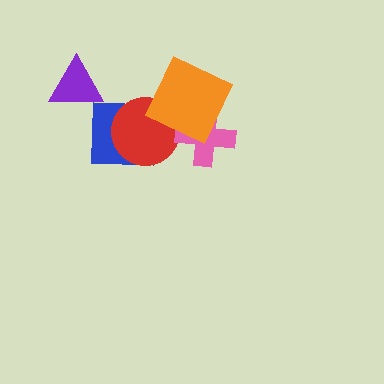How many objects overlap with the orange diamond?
2 objects overlap with the orange diamond.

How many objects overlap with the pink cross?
1 object overlaps with the pink cross.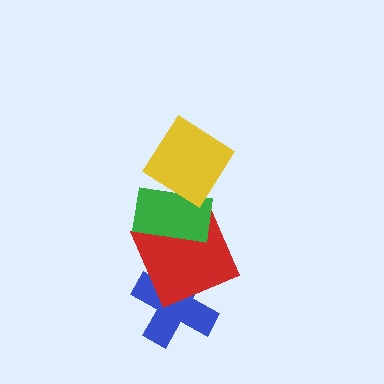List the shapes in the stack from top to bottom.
From top to bottom: the yellow diamond, the green rectangle, the red square, the blue cross.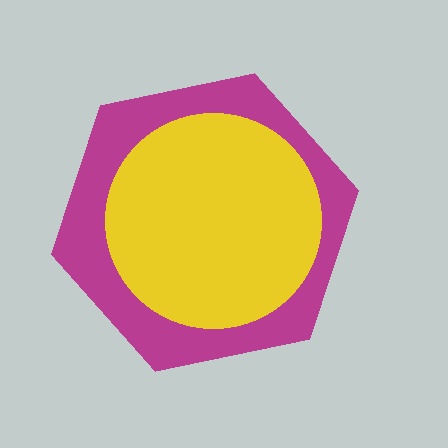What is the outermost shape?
The magenta hexagon.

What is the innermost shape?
The yellow circle.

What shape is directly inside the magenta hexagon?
The yellow circle.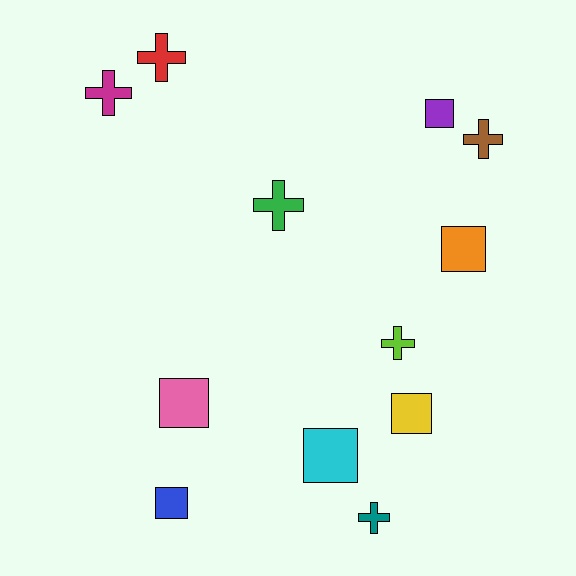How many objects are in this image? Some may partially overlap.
There are 12 objects.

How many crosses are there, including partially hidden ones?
There are 6 crosses.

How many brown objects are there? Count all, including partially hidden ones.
There is 1 brown object.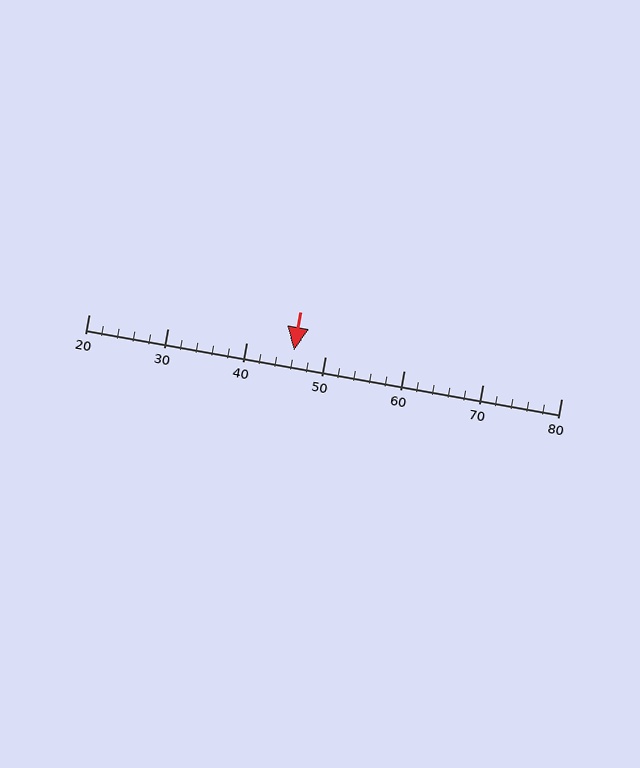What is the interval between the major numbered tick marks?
The major tick marks are spaced 10 units apart.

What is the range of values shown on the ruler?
The ruler shows values from 20 to 80.